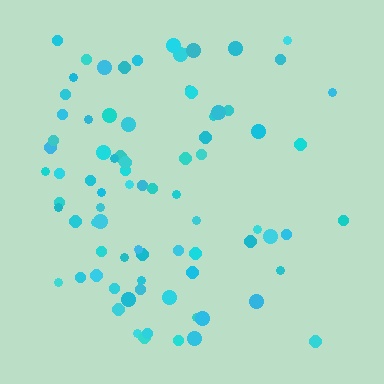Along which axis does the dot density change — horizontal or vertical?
Horizontal.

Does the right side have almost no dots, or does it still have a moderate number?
Still a moderate number, just noticeably fewer than the left.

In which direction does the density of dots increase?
From right to left, with the left side densest.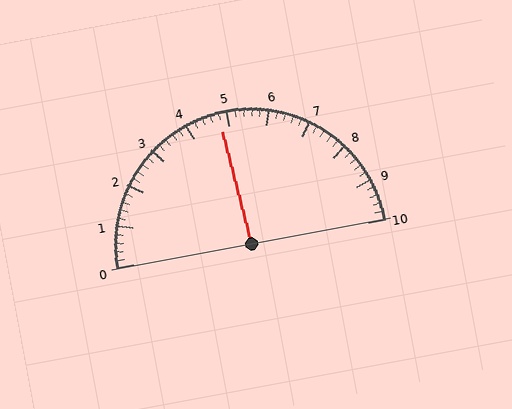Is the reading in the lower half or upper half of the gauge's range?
The reading is in the lower half of the range (0 to 10).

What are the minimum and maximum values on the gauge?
The gauge ranges from 0 to 10.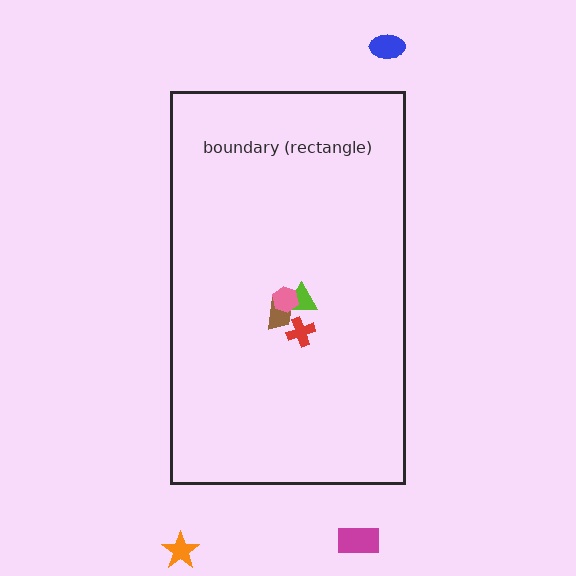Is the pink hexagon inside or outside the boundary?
Inside.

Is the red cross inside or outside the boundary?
Inside.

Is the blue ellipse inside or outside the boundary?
Outside.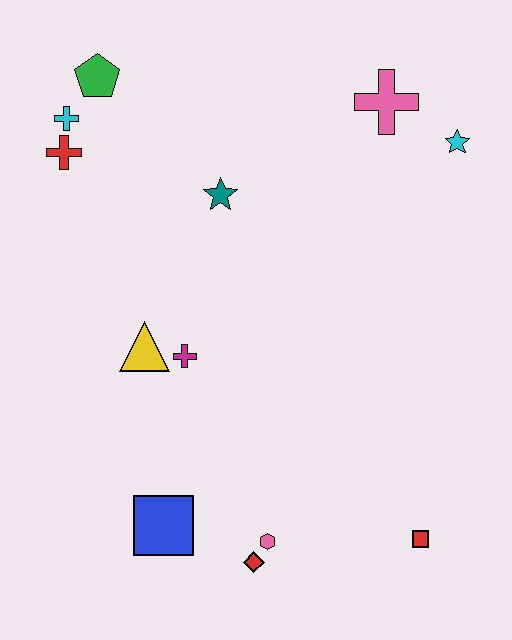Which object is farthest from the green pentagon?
The red square is farthest from the green pentagon.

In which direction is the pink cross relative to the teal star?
The pink cross is to the right of the teal star.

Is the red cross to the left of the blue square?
Yes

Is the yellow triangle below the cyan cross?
Yes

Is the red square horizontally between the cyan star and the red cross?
Yes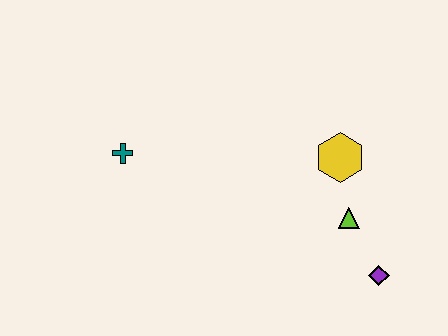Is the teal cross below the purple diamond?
No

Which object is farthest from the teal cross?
The purple diamond is farthest from the teal cross.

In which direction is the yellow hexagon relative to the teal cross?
The yellow hexagon is to the right of the teal cross.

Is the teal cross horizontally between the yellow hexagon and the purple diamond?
No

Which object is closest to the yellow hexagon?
The lime triangle is closest to the yellow hexagon.